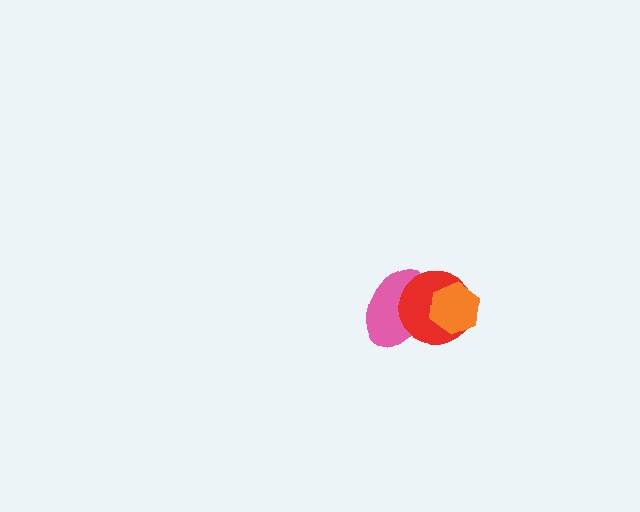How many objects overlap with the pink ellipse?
2 objects overlap with the pink ellipse.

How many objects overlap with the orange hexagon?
2 objects overlap with the orange hexagon.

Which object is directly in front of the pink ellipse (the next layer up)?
The red circle is directly in front of the pink ellipse.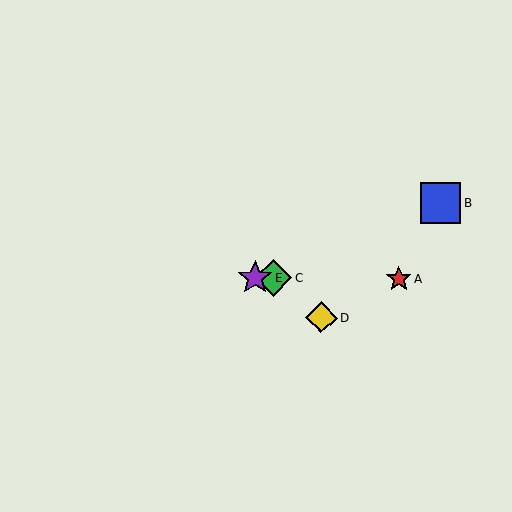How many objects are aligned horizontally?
3 objects (A, C, E) are aligned horizontally.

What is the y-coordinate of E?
Object E is at y≈278.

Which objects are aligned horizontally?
Objects A, C, E are aligned horizontally.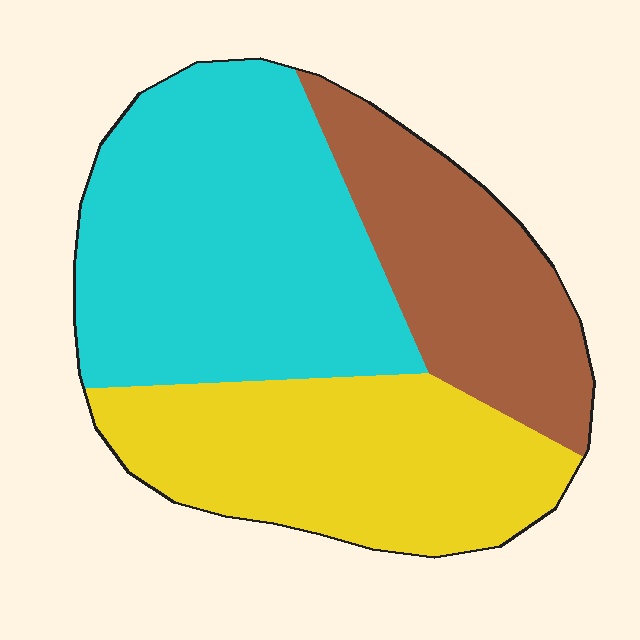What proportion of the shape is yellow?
Yellow covers roughly 30% of the shape.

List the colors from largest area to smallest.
From largest to smallest: cyan, yellow, brown.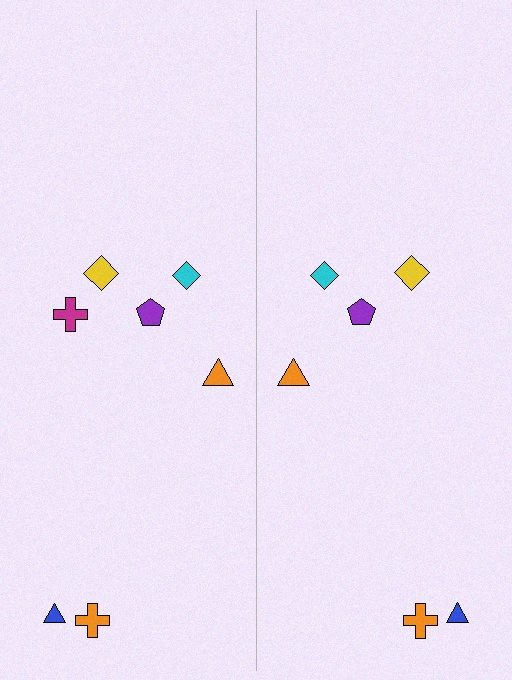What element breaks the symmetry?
A magenta cross is missing from the right side.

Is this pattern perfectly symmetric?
No, the pattern is not perfectly symmetric. A magenta cross is missing from the right side.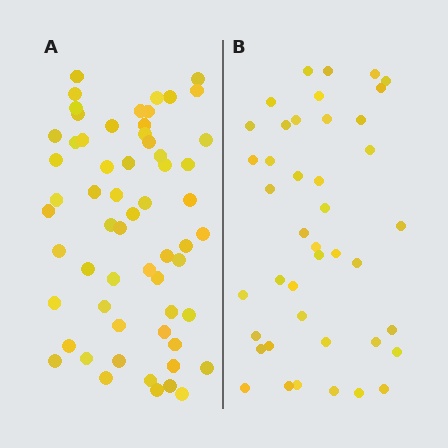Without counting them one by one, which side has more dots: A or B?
Region A (the left region) has more dots.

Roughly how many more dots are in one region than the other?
Region A has approximately 20 more dots than region B.